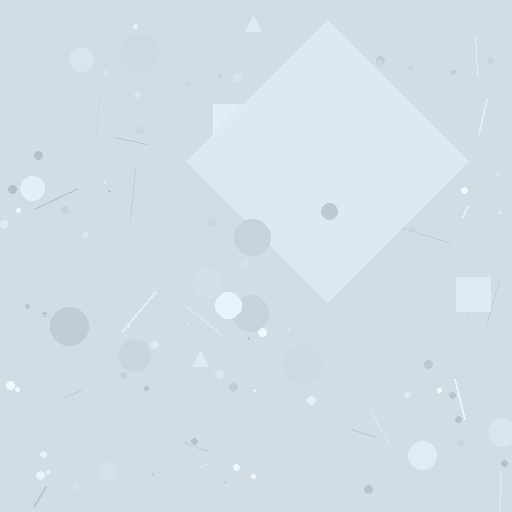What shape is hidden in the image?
A diamond is hidden in the image.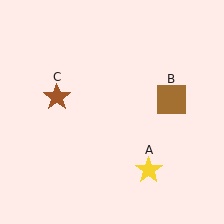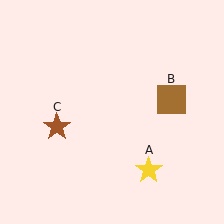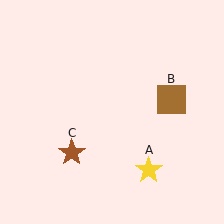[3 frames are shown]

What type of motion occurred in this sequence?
The brown star (object C) rotated counterclockwise around the center of the scene.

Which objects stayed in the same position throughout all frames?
Yellow star (object A) and brown square (object B) remained stationary.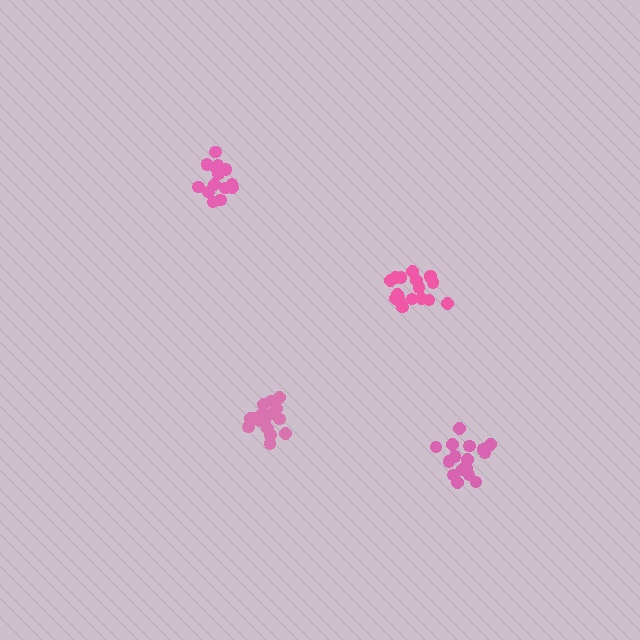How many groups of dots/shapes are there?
There are 4 groups.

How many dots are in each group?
Group 1: 18 dots, Group 2: 14 dots, Group 3: 16 dots, Group 4: 17 dots (65 total).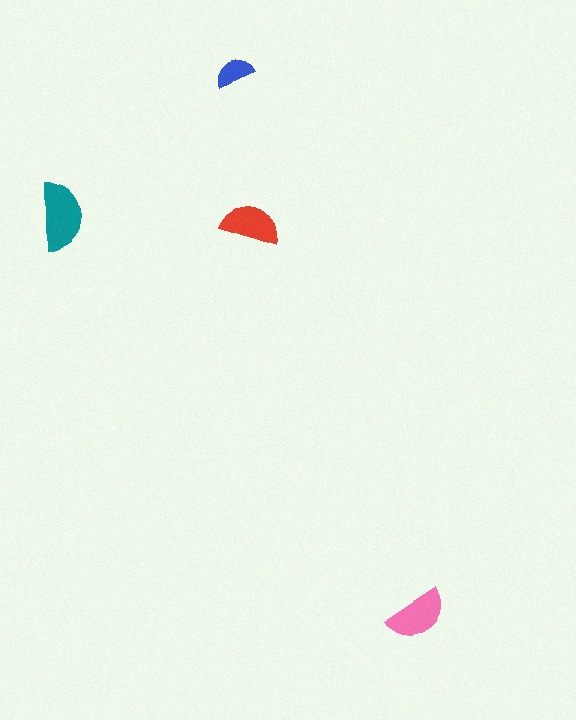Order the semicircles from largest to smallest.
the teal one, the pink one, the red one, the blue one.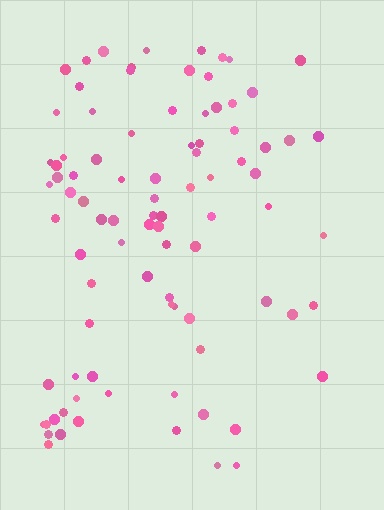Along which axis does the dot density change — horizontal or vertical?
Horizontal.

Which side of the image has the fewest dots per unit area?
The right.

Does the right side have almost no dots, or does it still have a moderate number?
Still a moderate number, just noticeably fewer than the left.